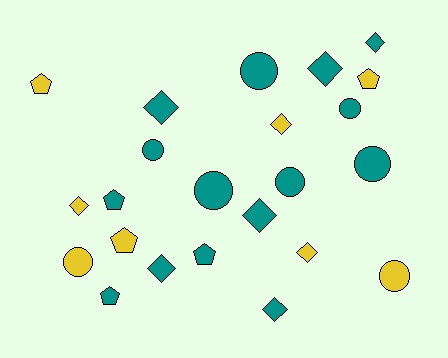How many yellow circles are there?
There are 2 yellow circles.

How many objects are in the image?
There are 23 objects.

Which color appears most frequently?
Teal, with 15 objects.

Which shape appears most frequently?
Diamond, with 9 objects.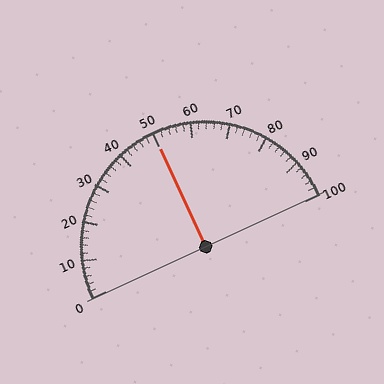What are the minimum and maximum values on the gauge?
The gauge ranges from 0 to 100.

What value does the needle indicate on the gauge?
The needle indicates approximately 50.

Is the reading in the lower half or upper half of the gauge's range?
The reading is in the upper half of the range (0 to 100).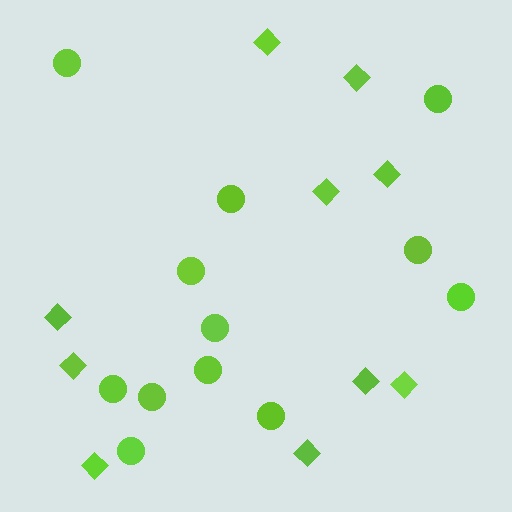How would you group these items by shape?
There are 2 groups: one group of circles (12) and one group of diamonds (10).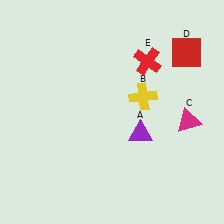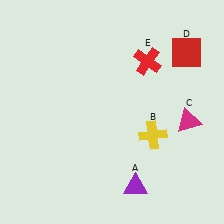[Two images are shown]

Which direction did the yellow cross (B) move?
The yellow cross (B) moved down.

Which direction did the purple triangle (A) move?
The purple triangle (A) moved down.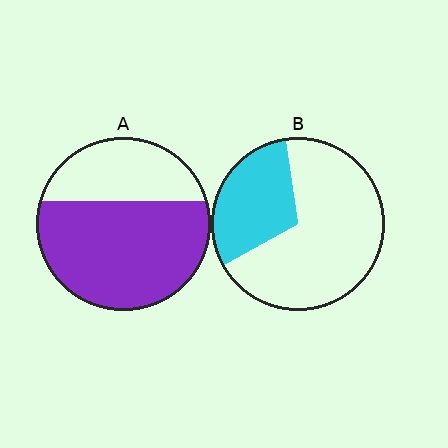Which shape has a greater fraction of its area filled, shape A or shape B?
Shape A.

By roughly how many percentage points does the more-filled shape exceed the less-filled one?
By roughly 35 percentage points (A over B).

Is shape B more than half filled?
No.